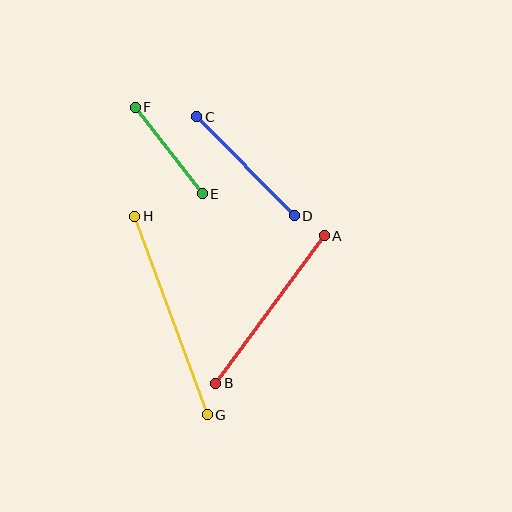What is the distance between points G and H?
The distance is approximately 212 pixels.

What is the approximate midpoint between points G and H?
The midpoint is at approximately (171, 315) pixels.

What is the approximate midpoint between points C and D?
The midpoint is at approximately (246, 166) pixels.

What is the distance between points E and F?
The distance is approximately 109 pixels.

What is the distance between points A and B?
The distance is approximately 183 pixels.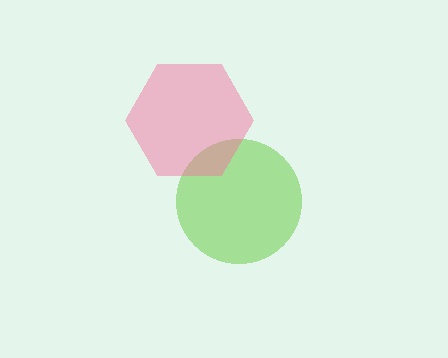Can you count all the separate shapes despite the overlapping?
Yes, there are 2 separate shapes.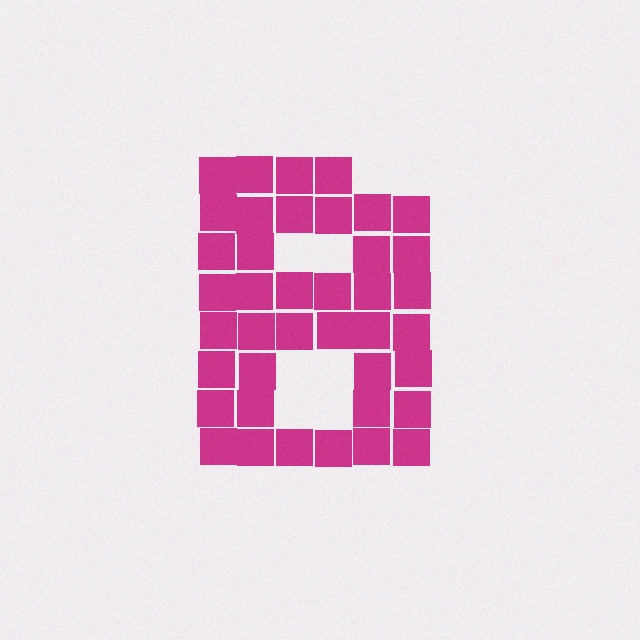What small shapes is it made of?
It is made of small squares.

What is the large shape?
The large shape is the letter B.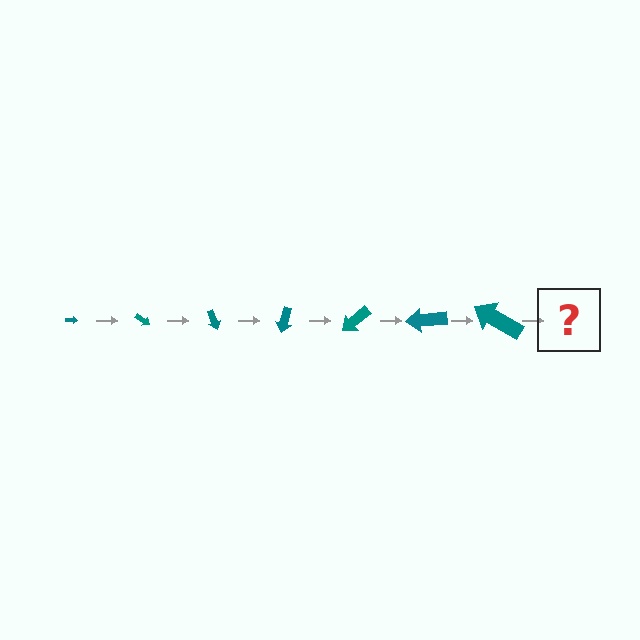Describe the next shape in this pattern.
It should be an arrow, larger than the previous one and rotated 245 degrees from the start.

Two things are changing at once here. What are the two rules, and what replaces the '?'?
The two rules are that the arrow grows larger each step and it rotates 35 degrees each step. The '?' should be an arrow, larger than the previous one and rotated 245 degrees from the start.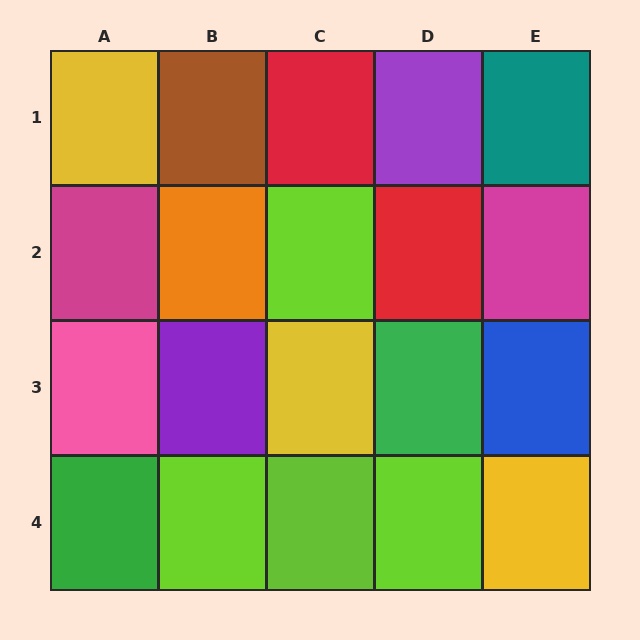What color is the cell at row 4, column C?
Lime.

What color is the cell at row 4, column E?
Yellow.